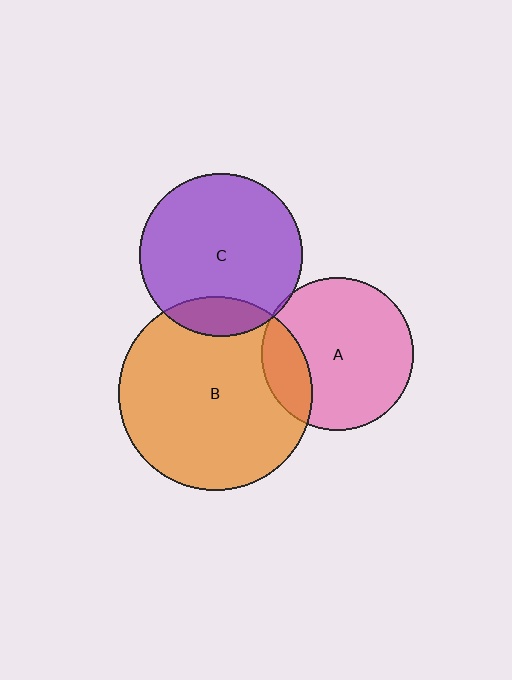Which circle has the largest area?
Circle B (orange).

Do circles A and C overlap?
Yes.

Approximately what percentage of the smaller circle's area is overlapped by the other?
Approximately 5%.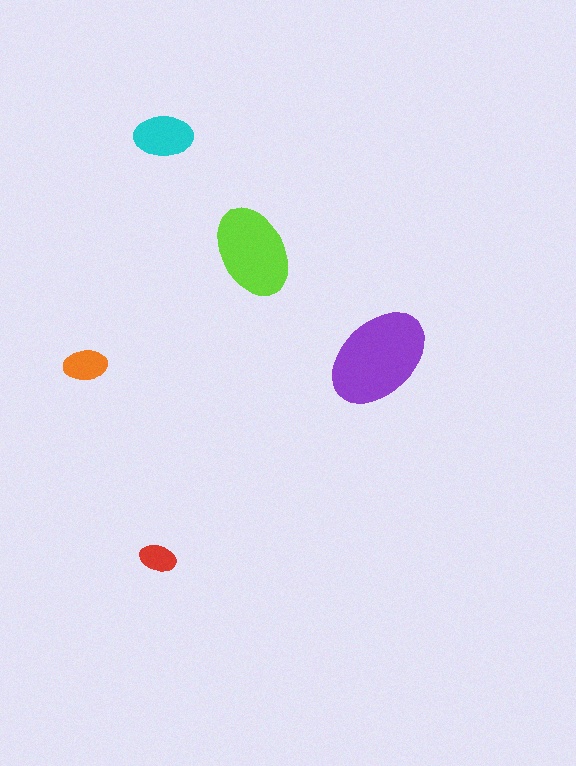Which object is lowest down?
The red ellipse is bottommost.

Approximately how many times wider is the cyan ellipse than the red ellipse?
About 1.5 times wider.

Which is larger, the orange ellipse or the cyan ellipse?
The cyan one.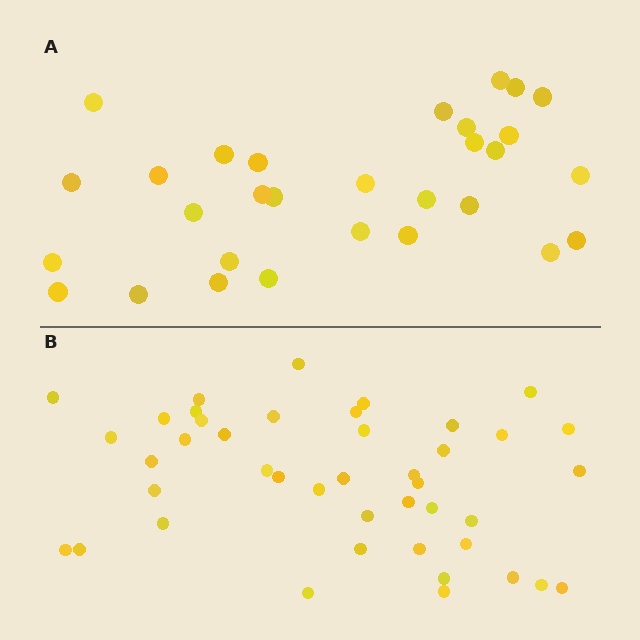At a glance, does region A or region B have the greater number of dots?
Region B (the bottom region) has more dots.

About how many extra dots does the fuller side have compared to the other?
Region B has approximately 15 more dots than region A.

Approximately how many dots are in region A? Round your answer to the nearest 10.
About 30 dots.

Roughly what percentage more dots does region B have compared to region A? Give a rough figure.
About 45% more.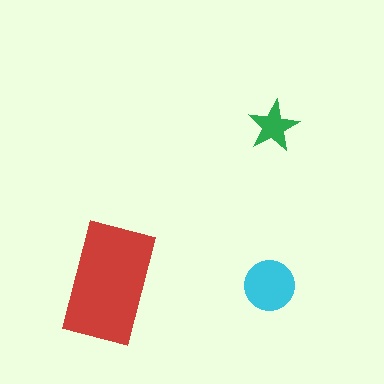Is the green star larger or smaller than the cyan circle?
Smaller.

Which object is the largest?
The red rectangle.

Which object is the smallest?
The green star.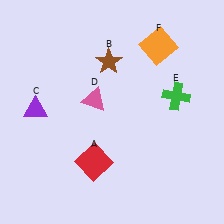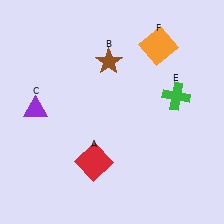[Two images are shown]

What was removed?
The pink triangle (D) was removed in Image 2.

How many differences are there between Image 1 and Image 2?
There is 1 difference between the two images.